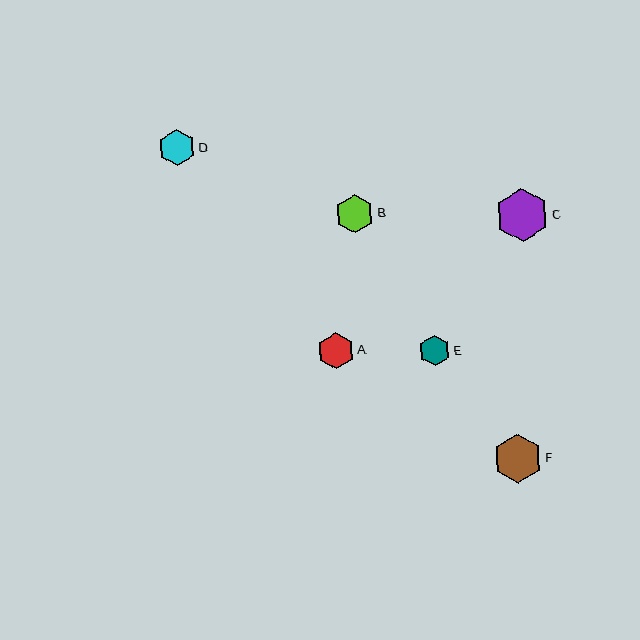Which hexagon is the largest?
Hexagon C is the largest with a size of approximately 53 pixels.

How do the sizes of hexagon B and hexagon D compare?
Hexagon B and hexagon D are approximately the same size.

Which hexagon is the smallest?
Hexagon E is the smallest with a size of approximately 31 pixels.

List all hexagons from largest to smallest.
From largest to smallest: C, F, B, D, A, E.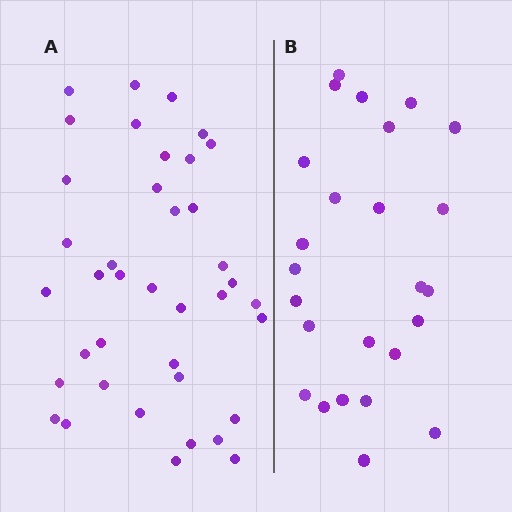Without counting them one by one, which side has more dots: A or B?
Region A (the left region) has more dots.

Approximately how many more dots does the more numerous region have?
Region A has approximately 15 more dots than region B.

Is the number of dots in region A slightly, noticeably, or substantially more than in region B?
Region A has substantially more. The ratio is roughly 1.6 to 1.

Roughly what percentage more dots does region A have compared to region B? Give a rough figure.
About 55% more.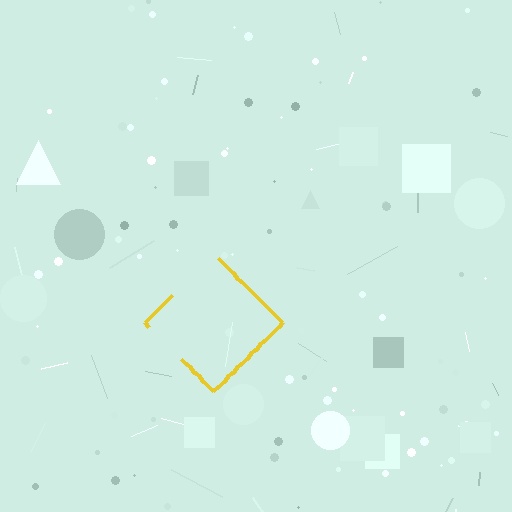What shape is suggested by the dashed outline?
The dashed outline suggests a diamond.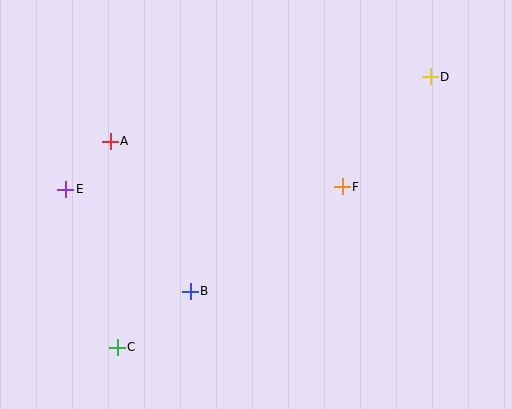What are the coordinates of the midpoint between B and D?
The midpoint between B and D is at (310, 184).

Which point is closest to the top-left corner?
Point A is closest to the top-left corner.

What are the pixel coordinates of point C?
Point C is at (117, 347).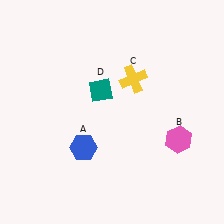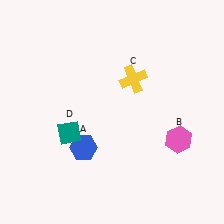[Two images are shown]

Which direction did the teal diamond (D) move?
The teal diamond (D) moved down.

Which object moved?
The teal diamond (D) moved down.